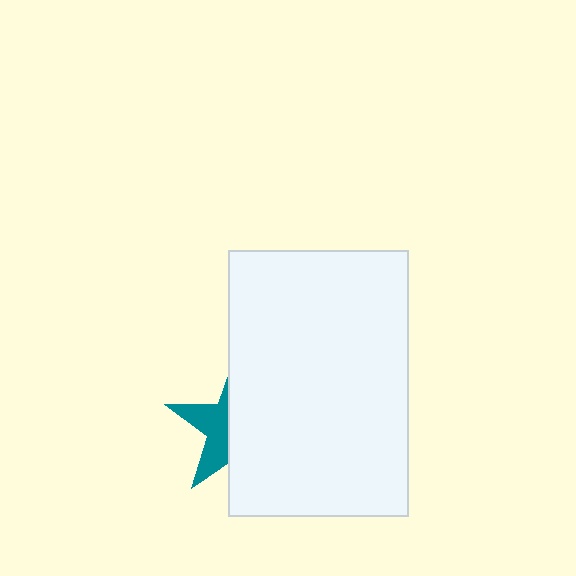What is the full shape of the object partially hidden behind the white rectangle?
The partially hidden object is a teal star.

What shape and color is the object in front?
The object in front is a white rectangle.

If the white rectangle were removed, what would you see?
You would see the complete teal star.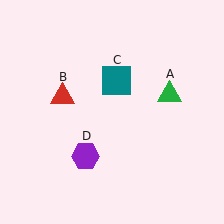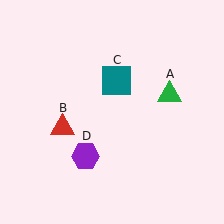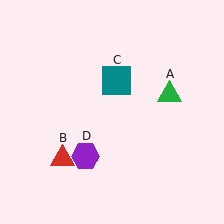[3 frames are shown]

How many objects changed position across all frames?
1 object changed position: red triangle (object B).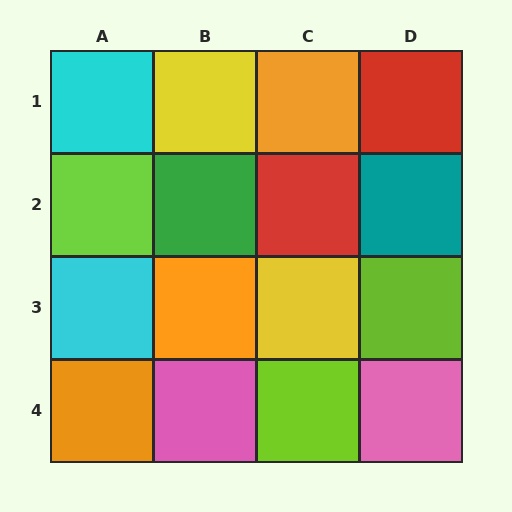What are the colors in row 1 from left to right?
Cyan, yellow, orange, red.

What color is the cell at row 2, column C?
Red.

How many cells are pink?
2 cells are pink.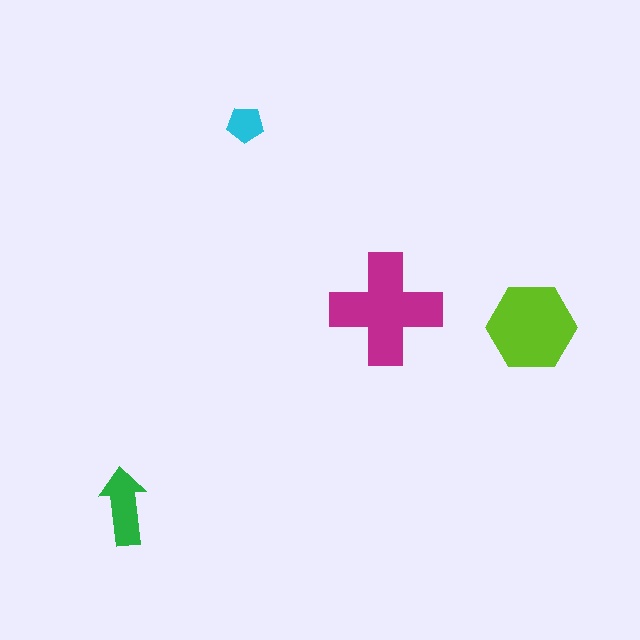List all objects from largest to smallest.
The magenta cross, the lime hexagon, the green arrow, the cyan pentagon.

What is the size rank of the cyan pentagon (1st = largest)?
4th.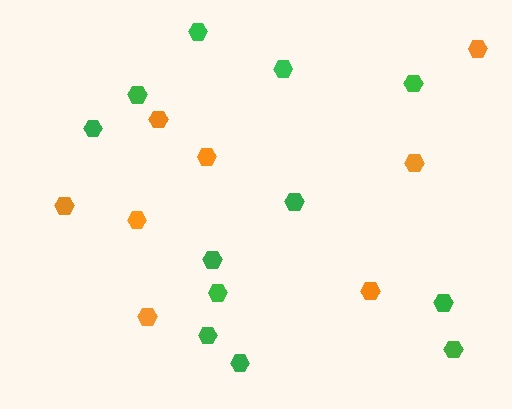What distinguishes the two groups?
There are 2 groups: one group of green hexagons (12) and one group of orange hexagons (8).